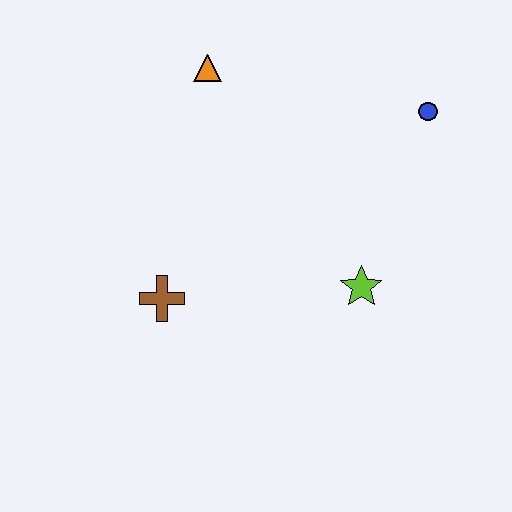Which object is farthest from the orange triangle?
The lime star is farthest from the orange triangle.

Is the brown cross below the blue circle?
Yes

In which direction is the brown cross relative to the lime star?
The brown cross is to the left of the lime star.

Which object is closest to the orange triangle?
The blue circle is closest to the orange triangle.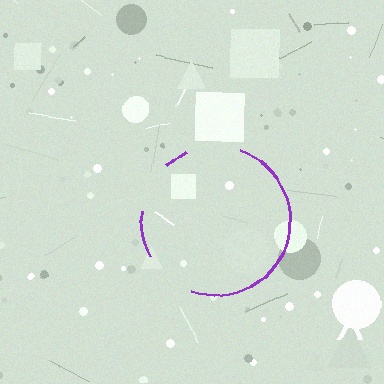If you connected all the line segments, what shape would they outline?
They would outline a circle.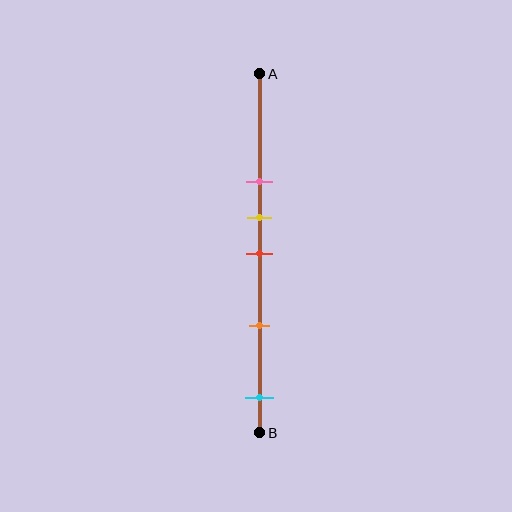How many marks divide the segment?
There are 5 marks dividing the segment.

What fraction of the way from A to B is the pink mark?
The pink mark is approximately 30% (0.3) of the way from A to B.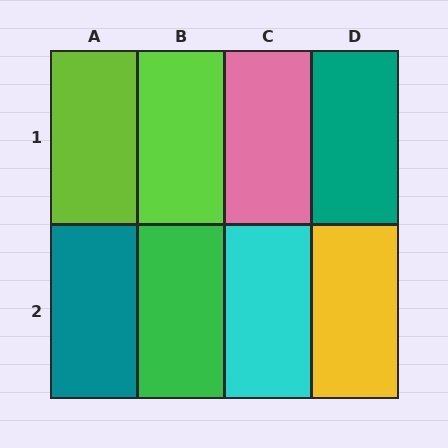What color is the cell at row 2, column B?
Green.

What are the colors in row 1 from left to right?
Lime, lime, pink, teal.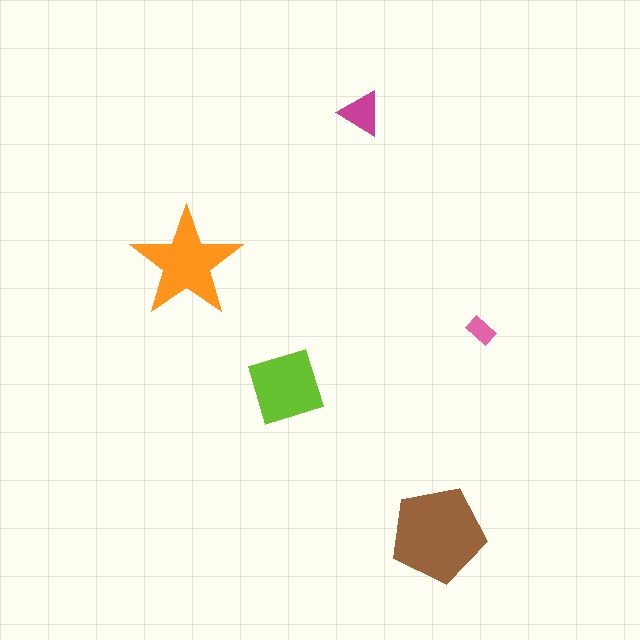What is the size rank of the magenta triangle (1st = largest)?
4th.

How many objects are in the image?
There are 5 objects in the image.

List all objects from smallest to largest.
The pink rectangle, the magenta triangle, the lime diamond, the orange star, the brown pentagon.